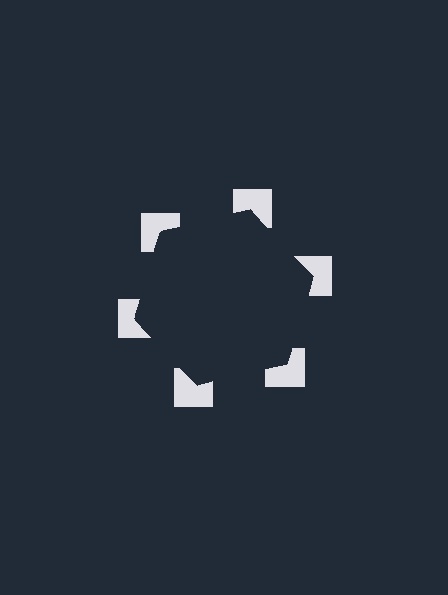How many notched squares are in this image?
There are 6 — one at each vertex of the illusory hexagon.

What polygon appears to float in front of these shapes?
An illusory hexagon — its edges are inferred from the aligned wedge cuts in the notched squares, not physically drawn.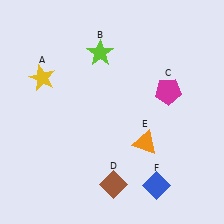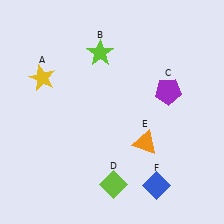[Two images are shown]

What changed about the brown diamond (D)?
In Image 1, D is brown. In Image 2, it changed to lime.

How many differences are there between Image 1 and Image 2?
There are 2 differences between the two images.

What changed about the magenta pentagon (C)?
In Image 1, C is magenta. In Image 2, it changed to purple.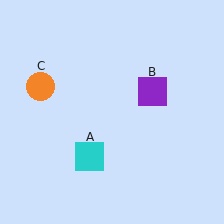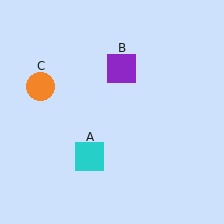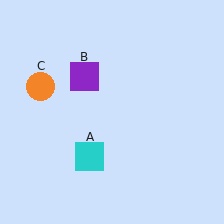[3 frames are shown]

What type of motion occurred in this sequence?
The purple square (object B) rotated counterclockwise around the center of the scene.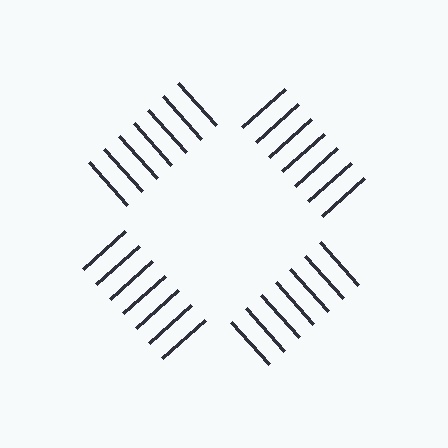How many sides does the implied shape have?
4 sides — the line-ends trace a square.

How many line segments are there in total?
28 — 7 along each of the 4 edges.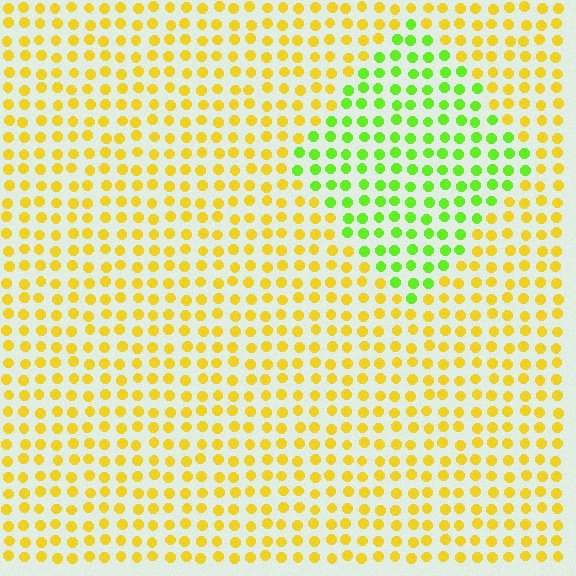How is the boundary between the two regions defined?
The boundary is defined purely by a slight shift in hue (about 51 degrees). Spacing, size, and orientation are identical on both sides.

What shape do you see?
I see a diamond.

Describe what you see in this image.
The image is filled with small yellow elements in a uniform arrangement. A diamond-shaped region is visible where the elements are tinted to a slightly different hue, forming a subtle color boundary.